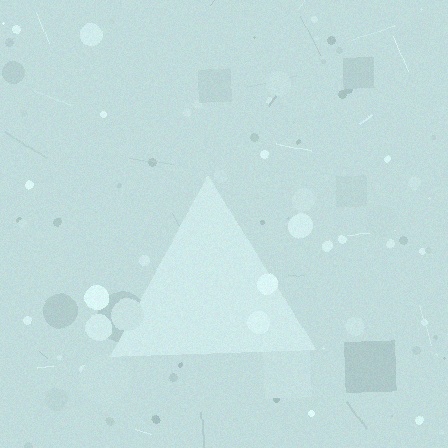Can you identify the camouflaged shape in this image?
The camouflaged shape is a triangle.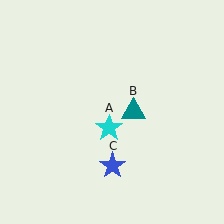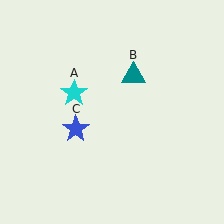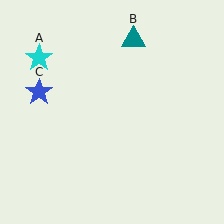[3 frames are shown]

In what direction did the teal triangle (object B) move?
The teal triangle (object B) moved up.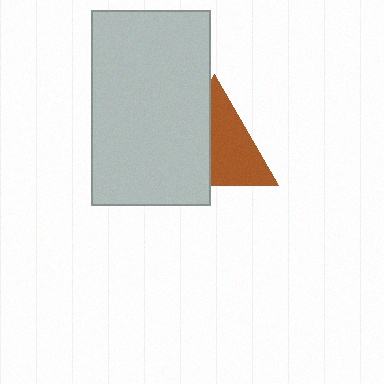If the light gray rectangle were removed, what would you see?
You would see the complete brown triangle.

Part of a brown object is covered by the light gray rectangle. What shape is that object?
It is a triangle.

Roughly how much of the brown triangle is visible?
About half of it is visible (roughly 55%).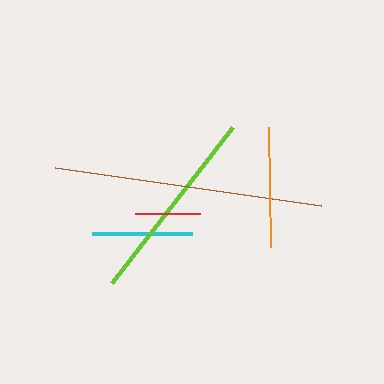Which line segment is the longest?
The brown line is the longest at approximately 269 pixels.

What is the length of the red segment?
The red segment is approximately 65 pixels long.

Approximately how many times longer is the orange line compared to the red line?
The orange line is approximately 1.9 times the length of the red line.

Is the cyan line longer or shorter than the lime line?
The lime line is longer than the cyan line.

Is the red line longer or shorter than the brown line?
The brown line is longer than the red line.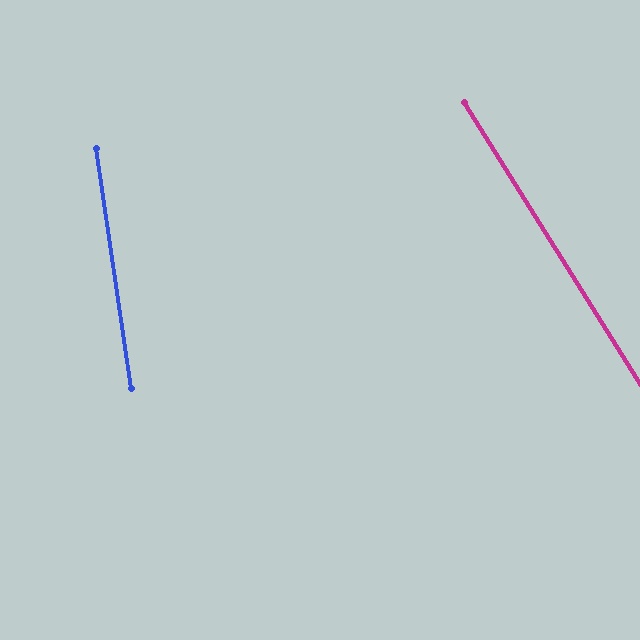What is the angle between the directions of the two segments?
Approximately 24 degrees.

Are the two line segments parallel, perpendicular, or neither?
Neither parallel nor perpendicular — they differ by about 24°.